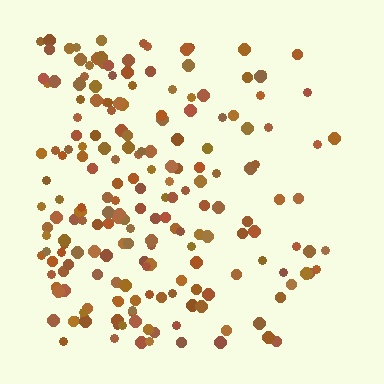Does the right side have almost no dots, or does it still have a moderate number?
Still a moderate number, just noticeably fewer than the left.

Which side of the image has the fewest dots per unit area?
The right.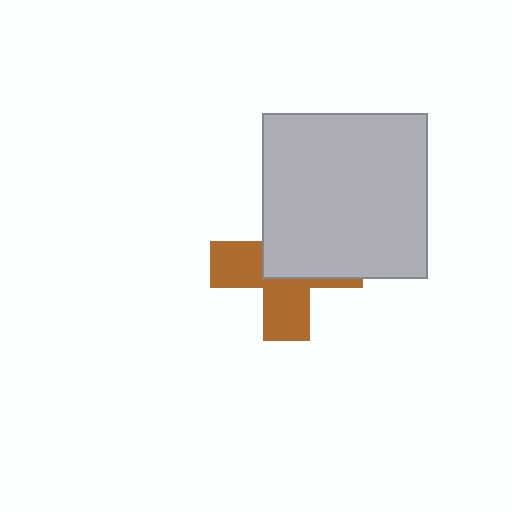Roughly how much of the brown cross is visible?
About half of it is visible (roughly 47%).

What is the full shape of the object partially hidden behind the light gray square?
The partially hidden object is a brown cross.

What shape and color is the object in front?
The object in front is a light gray square.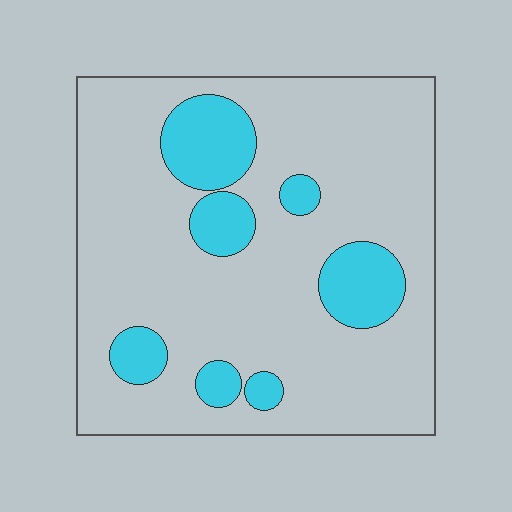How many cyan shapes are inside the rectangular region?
7.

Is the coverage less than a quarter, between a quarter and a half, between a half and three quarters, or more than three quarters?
Less than a quarter.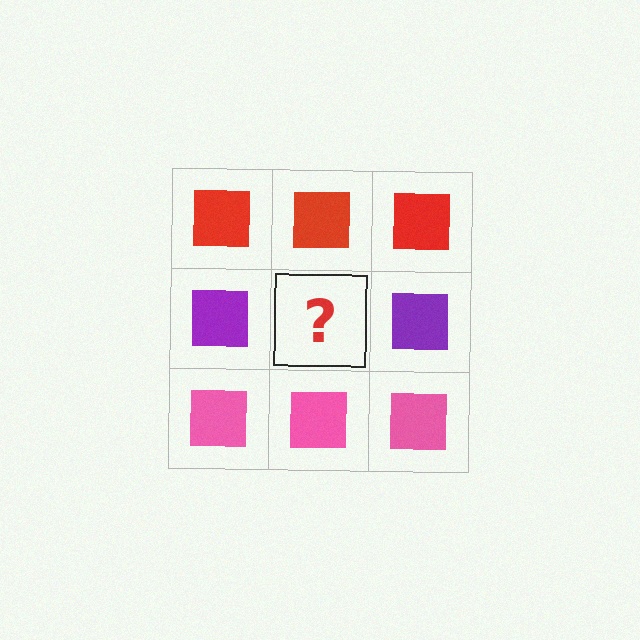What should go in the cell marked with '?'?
The missing cell should contain a purple square.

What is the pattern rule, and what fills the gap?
The rule is that each row has a consistent color. The gap should be filled with a purple square.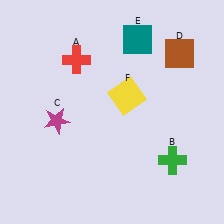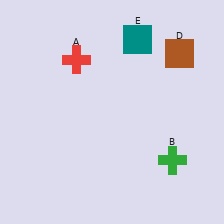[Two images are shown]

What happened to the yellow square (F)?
The yellow square (F) was removed in Image 2. It was in the top-right area of Image 1.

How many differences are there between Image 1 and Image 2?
There are 2 differences between the two images.